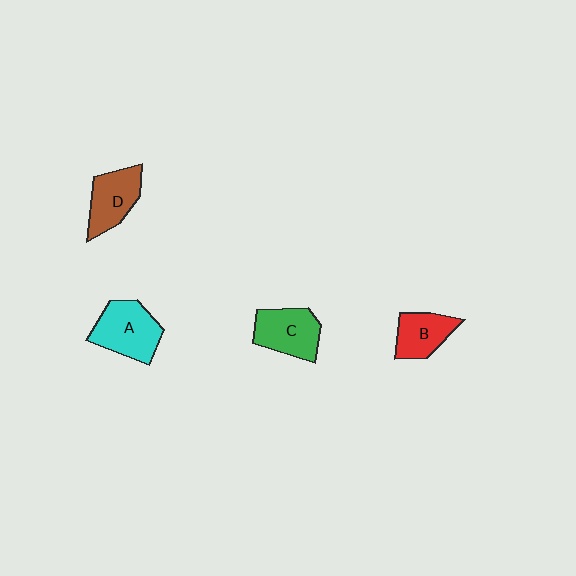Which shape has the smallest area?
Shape B (red).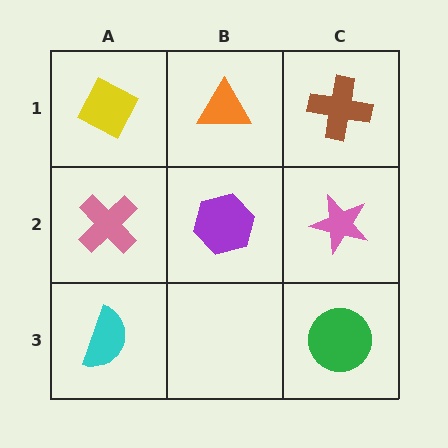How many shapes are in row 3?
2 shapes.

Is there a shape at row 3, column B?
No, that cell is empty.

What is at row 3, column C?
A green circle.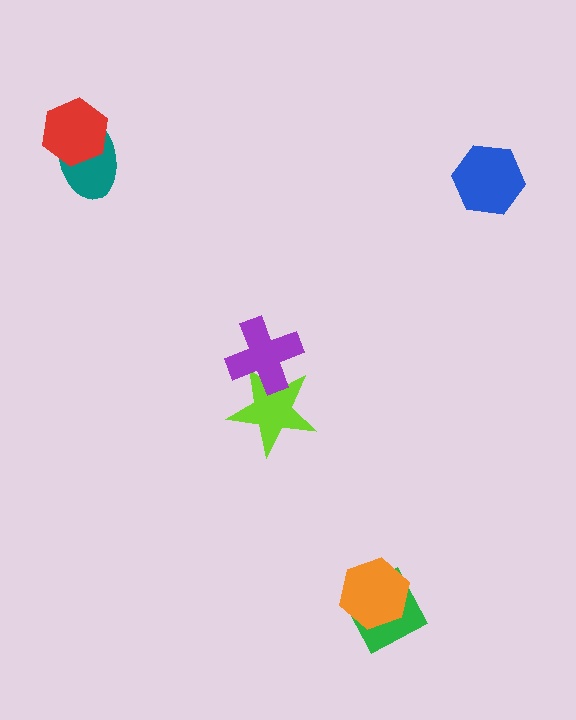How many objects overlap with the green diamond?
1 object overlaps with the green diamond.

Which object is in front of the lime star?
The purple cross is in front of the lime star.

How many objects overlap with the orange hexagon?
1 object overlaps with the orange hexagon.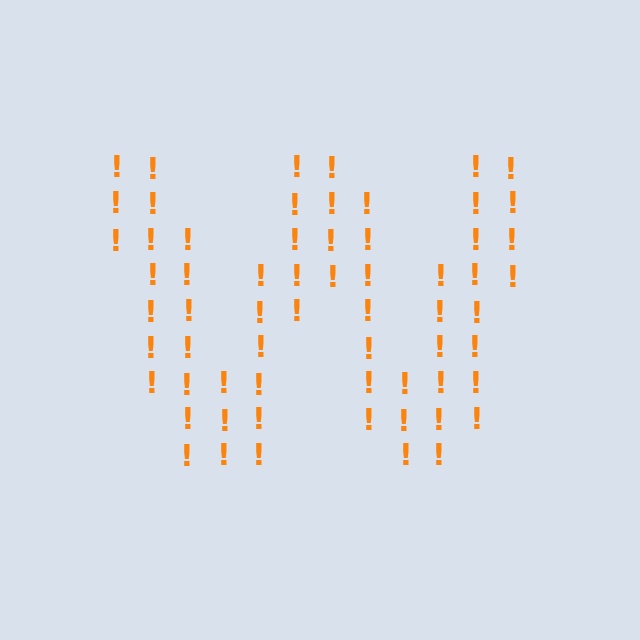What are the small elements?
The small elements are exclamation marks.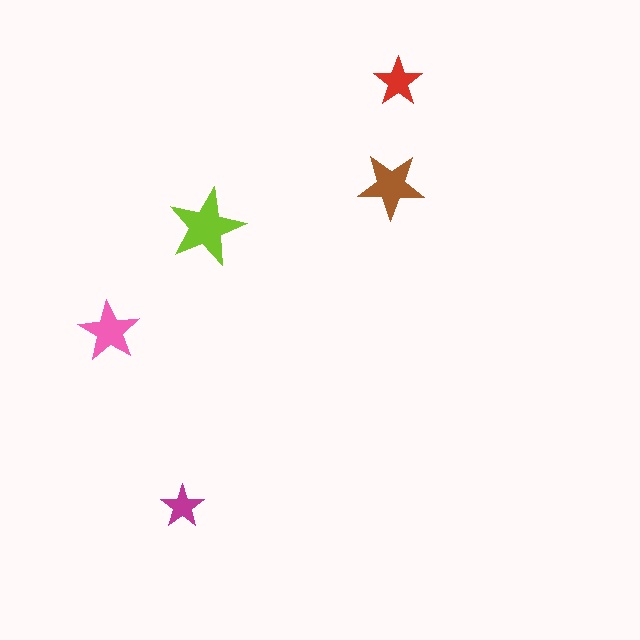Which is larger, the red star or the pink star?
The pink one.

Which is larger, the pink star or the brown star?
The brown one.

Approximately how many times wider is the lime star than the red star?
About 1.5 times wider.